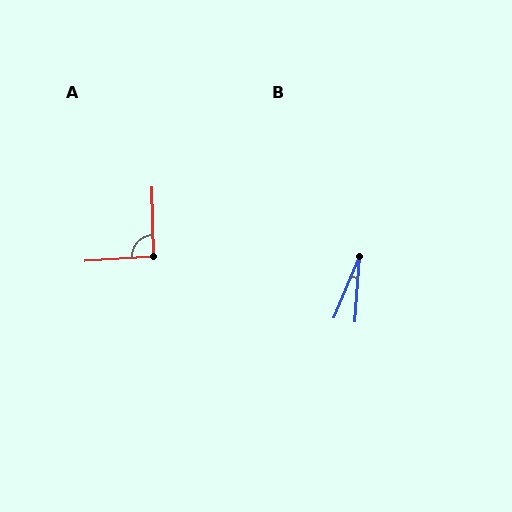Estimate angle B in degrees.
Approximately 18 degrees.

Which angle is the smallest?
B, at approximately 18 degrees.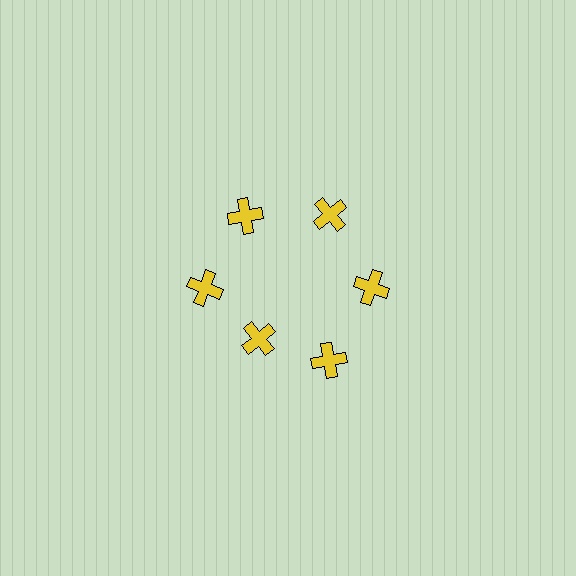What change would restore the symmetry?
The symmetry would be restored by moving it outward, back onto the ring so that all 6 crosses sit at equal angles and equal distance from the center.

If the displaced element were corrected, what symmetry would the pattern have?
It would have 6-fold rotational symmetry — the pattern would map onto itself every 60 degrees.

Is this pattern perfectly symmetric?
No. The 6 yellow crosses are arranged in a ring, but one element near the 7 o'clock position is pulled inward toward the center, breaking the 6-fold rotational symmetry.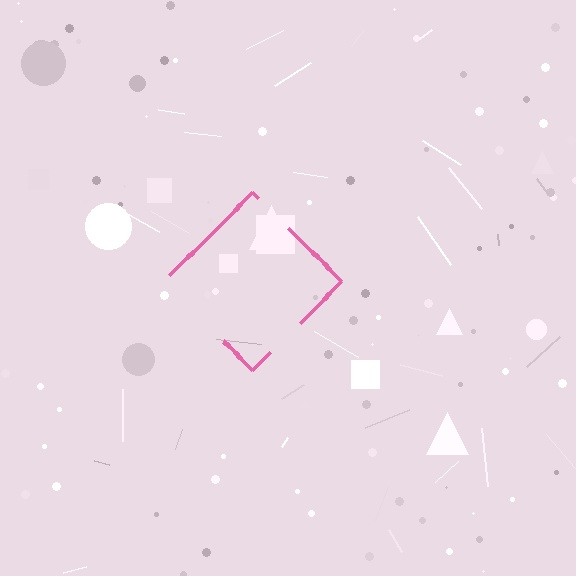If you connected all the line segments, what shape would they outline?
They would outline a diamond.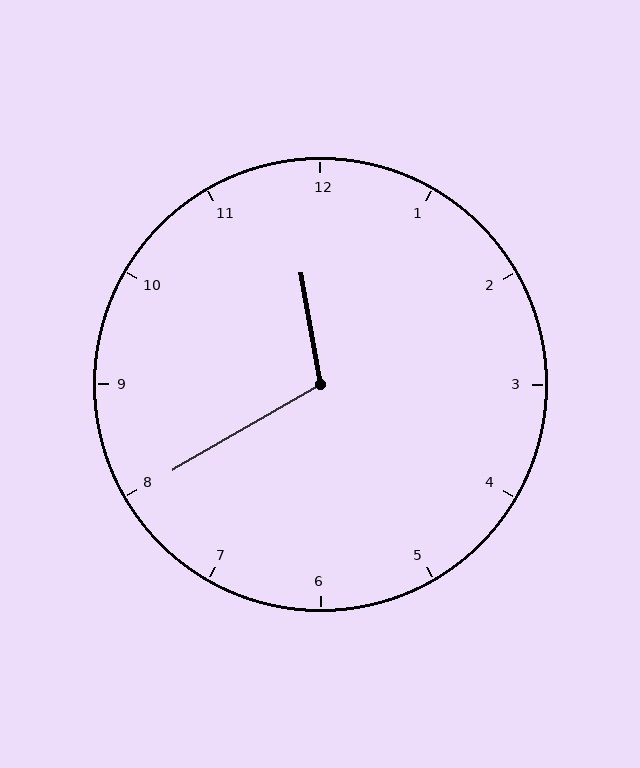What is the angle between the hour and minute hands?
Approximately 110 degrees.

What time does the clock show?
11:40.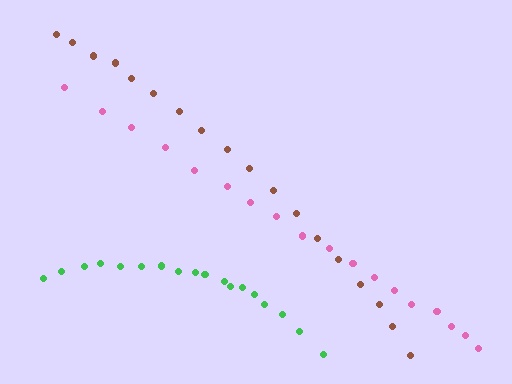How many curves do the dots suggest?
There are 3 distinct paths.